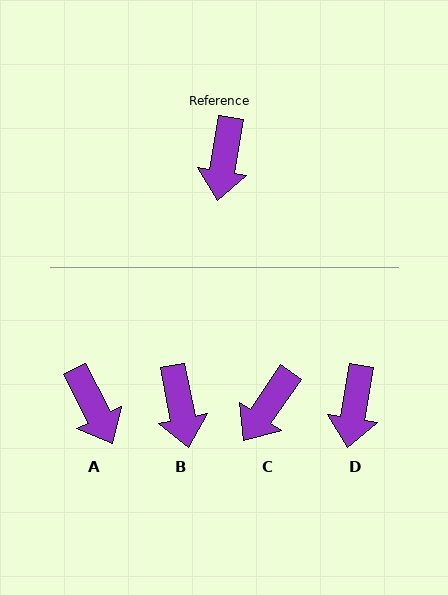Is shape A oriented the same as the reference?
No, it is off by about 37 degrees.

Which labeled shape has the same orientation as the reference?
D.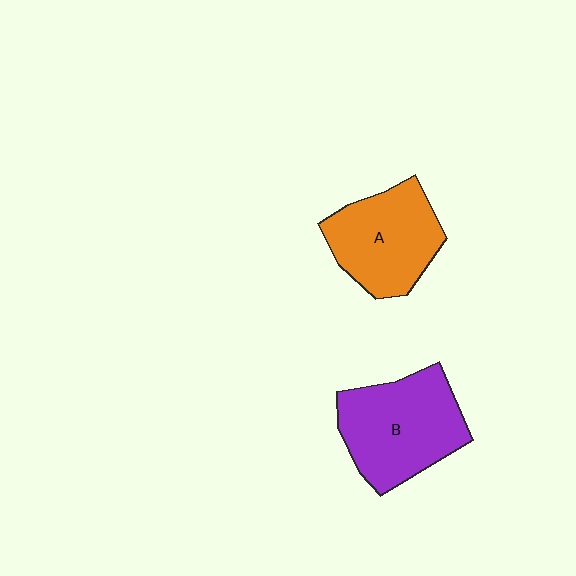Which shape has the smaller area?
Shape A (orange).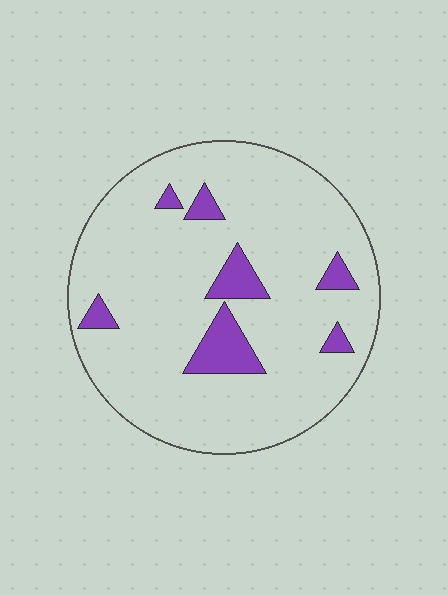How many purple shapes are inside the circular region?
7.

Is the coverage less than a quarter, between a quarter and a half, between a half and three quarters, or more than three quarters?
Less than a quarter.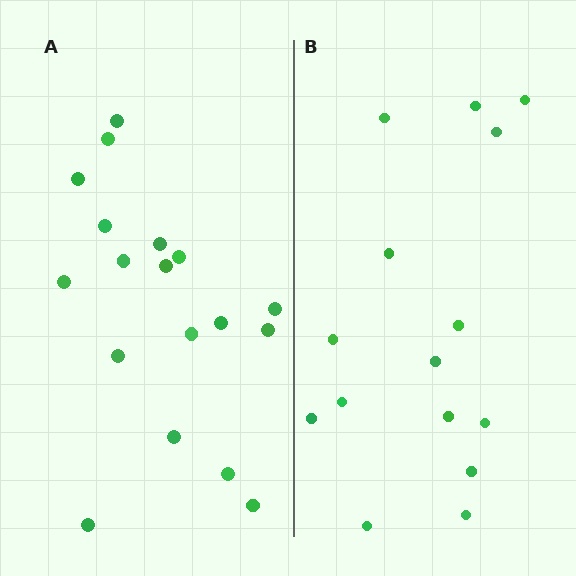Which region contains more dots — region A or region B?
Region A (the left region) has more dots.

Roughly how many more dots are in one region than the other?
Region A has just a few more — roughly 2 or 3 more dots than region B.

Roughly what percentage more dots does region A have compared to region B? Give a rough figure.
About 20% more.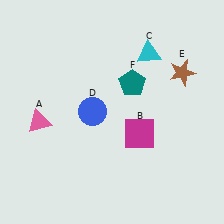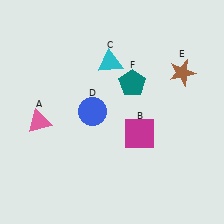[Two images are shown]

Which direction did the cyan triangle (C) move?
The cyan triangle (C) moved left.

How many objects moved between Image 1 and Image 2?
1 object moved between the two images.